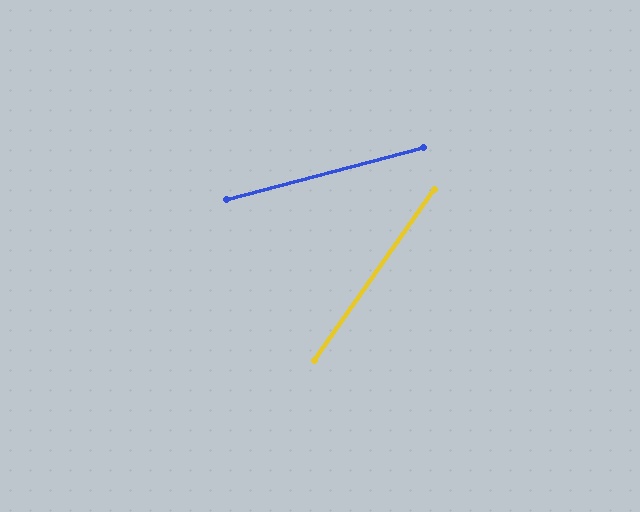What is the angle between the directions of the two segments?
Approximately 40 degrees.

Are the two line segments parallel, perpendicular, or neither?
Neither parallel nor perpendicular — they differ by about 40°.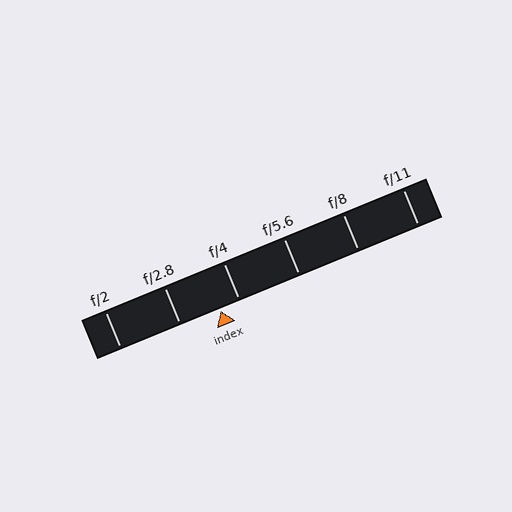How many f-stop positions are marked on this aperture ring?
There are 6 f-stop positions marked.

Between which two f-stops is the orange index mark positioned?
The index mark is between f/2.8 and f/4.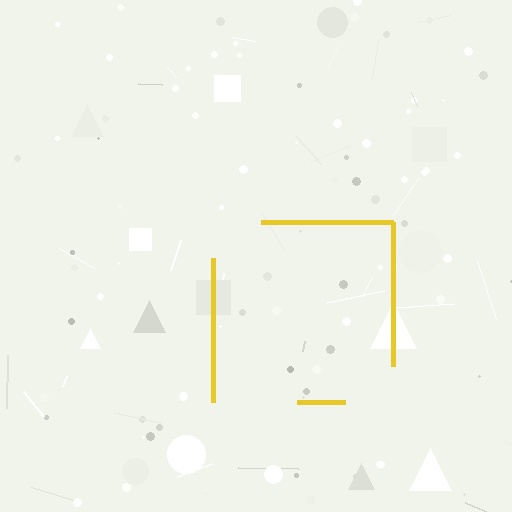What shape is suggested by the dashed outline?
The dashed outline suggests a square.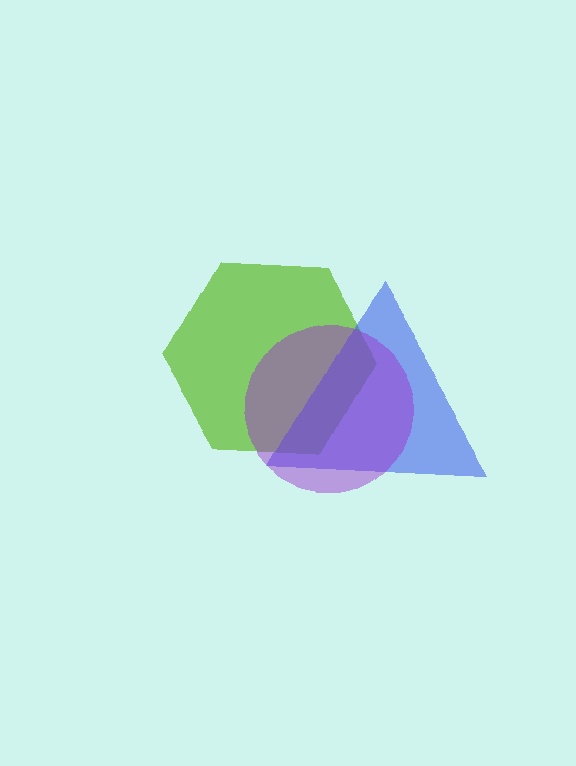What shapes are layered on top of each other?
The layered shapes are: a lime hexagon, a blue triangle, a purple circle.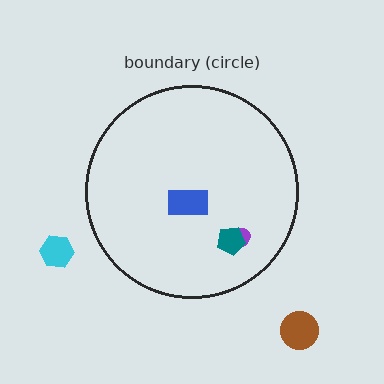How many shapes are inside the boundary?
3 inside, 2 outside.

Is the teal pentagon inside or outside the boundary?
Inside.